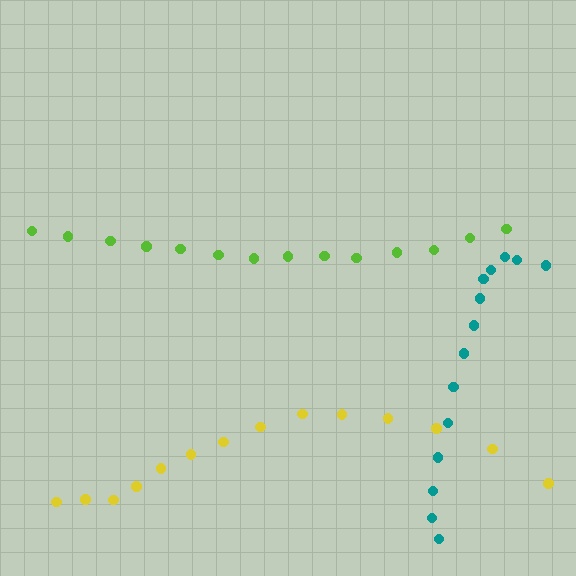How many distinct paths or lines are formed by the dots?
There are 3 distinct paths.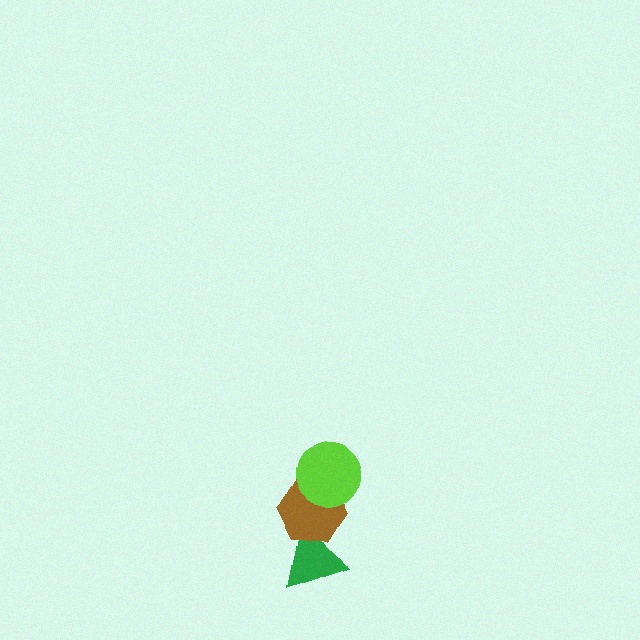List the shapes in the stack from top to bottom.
From top to bottom: the lime circle, the brown hexagon, the green triangle.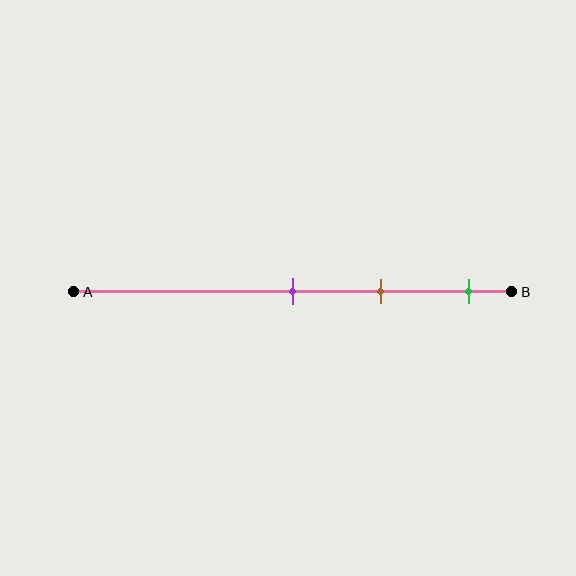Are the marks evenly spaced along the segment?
Yes, the marks are approximately evenly spaced.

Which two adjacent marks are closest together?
The purple and brown marks are the closest adjacent pair.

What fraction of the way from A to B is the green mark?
The green mark is approximately 90% (0.9) of the way from A to B.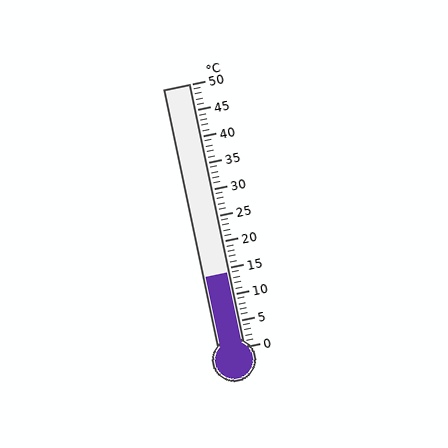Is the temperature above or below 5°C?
The temperature is above 5°C.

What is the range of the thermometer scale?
The thermometer scale ranges from 0°C to 50°C.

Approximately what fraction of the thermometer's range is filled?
The thermometer is filled to approximately 30% of its range.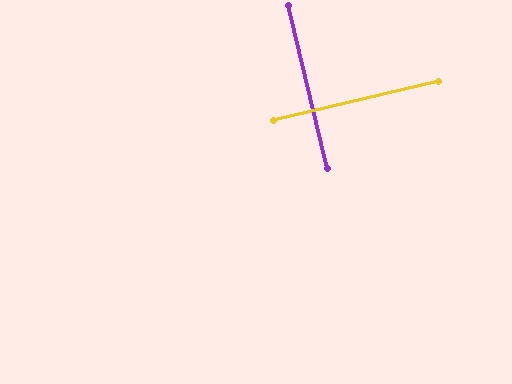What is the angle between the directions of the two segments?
Approximately 90 degrees.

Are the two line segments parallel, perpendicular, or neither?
Perpendicular — they meet at approximately 90°.